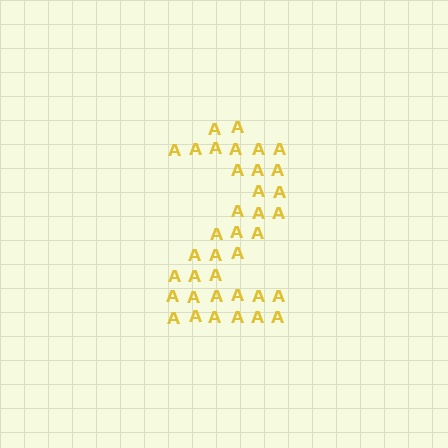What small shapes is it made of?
It is made of small letter A's.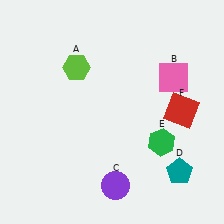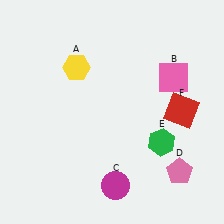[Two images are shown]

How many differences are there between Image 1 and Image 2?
There are 3 differences between the two images.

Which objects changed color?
A changed from lime to yellow. C changed from purple to magenta. D changed from teal to pink.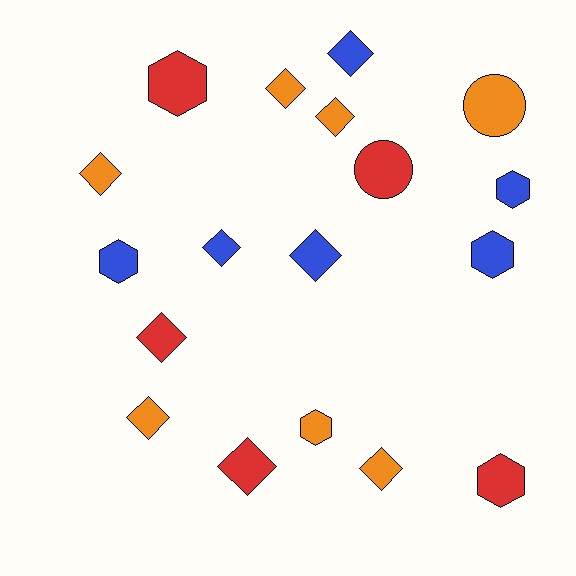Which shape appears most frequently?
Diamond, with 10 objects.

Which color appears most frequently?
Orange, with 7 objects.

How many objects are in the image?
There are 18 objects.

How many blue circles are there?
There are no blue circles.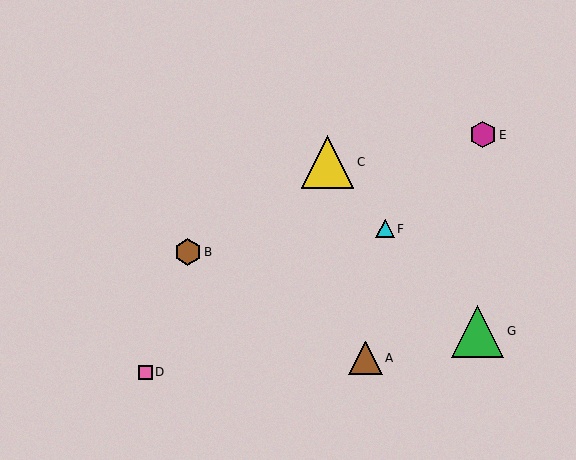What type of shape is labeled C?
Shape C is a yellow triangle.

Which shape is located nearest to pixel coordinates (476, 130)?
The magenta hexagon (labeled E) at (483, 135) is nearest to that location.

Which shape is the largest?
The yellow triangle (labeled C) is the largest.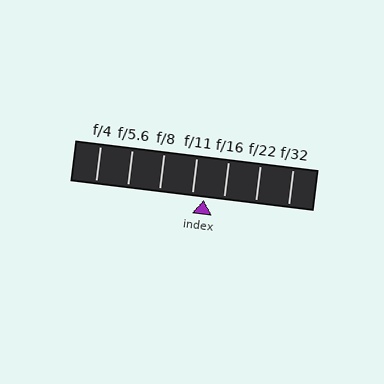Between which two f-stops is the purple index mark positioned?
The index mark is between f/11 and f/16.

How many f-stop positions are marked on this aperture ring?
There are 7 f-stop positions marked.